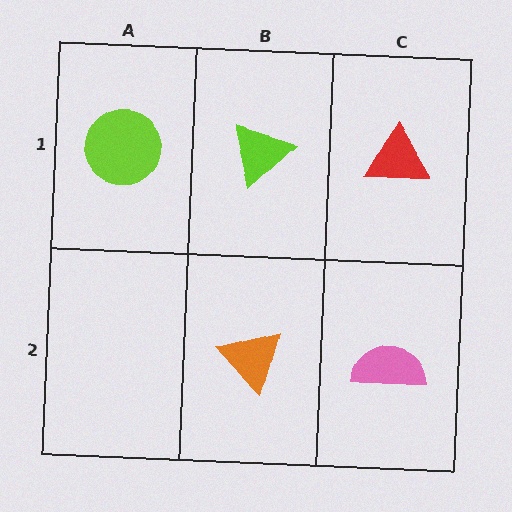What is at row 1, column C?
A red triangle.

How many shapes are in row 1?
3 shapes.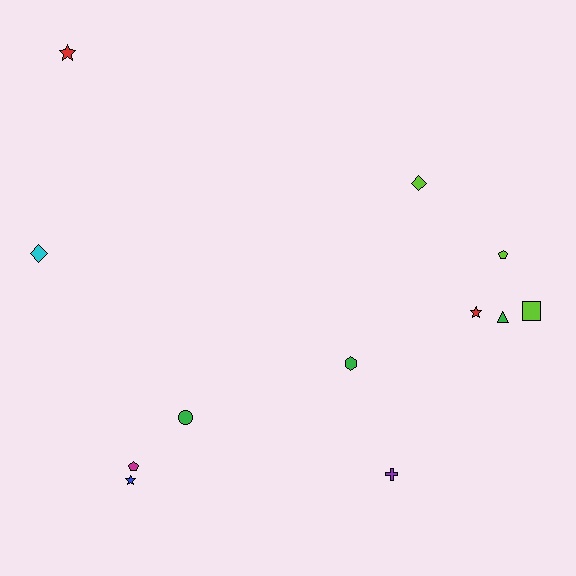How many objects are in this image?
There are 12 objects.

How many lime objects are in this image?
There are 3 lime objects.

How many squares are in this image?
There is 1 square.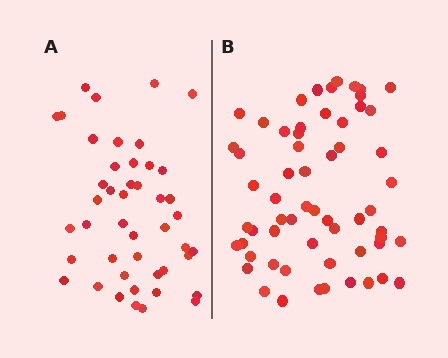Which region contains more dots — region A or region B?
Region B (the right region) has more dots.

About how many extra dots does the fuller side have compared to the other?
Region B has approximately 15 more dots than region A.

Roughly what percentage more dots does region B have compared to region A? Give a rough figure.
About 35% more.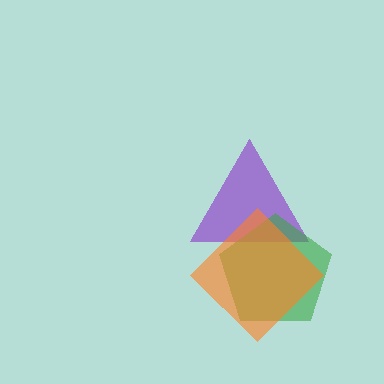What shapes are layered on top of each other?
The layered shapes are: a purple triangle, a green pentagon, an orange diamond.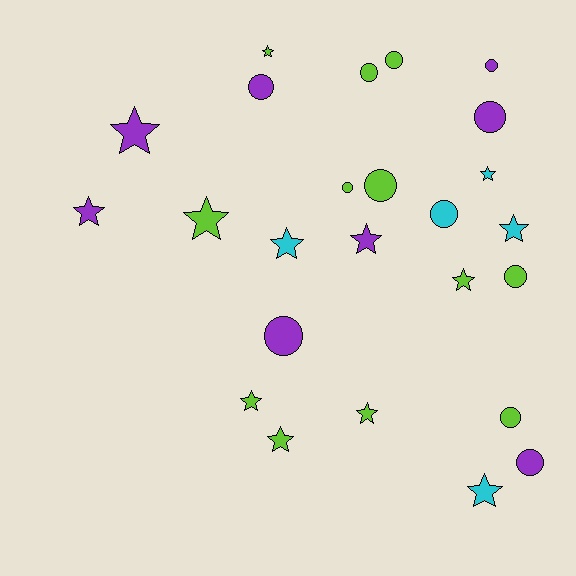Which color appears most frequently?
Lime, with 12 objects.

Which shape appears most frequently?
Star, with 13 objects.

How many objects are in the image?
There are 25 objects.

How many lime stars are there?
There are 6 lime stars.